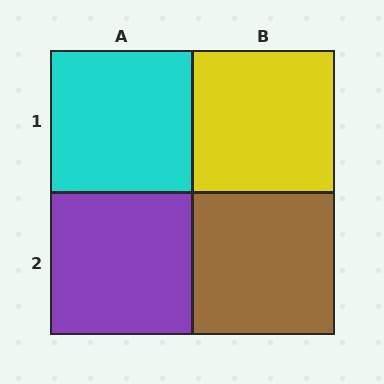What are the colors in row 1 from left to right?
Cyan, yellow.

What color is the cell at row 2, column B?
Brown.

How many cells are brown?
1 cell is brown.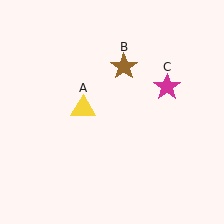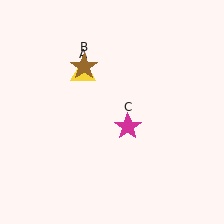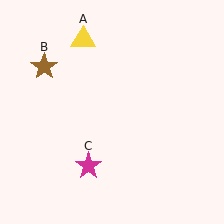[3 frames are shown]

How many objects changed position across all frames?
3 objects changed position: yellow triangle (object A), brown star (object B), magenta star (object C).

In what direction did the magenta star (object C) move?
The magenta star (object C) moved down and to the left.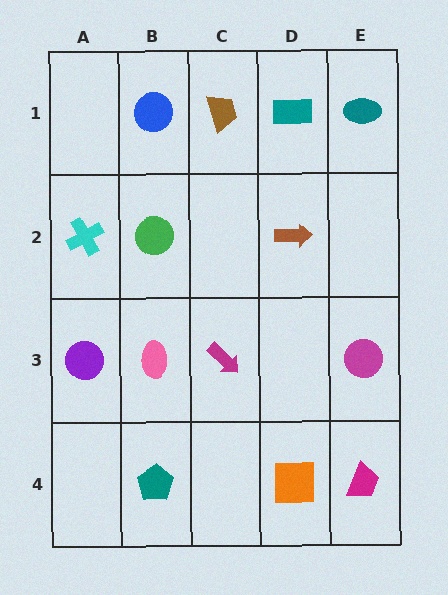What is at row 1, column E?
A teal ellipse.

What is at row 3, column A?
A purple circle.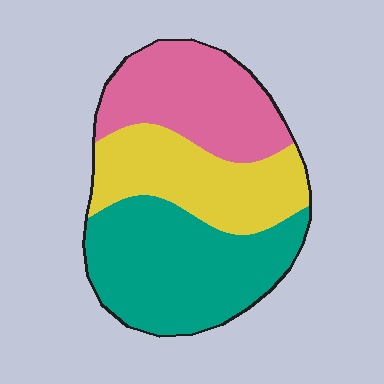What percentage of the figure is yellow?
Yellow covers 29% of the figure.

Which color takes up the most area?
Teal, at roughly 40%.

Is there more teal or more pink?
Teal.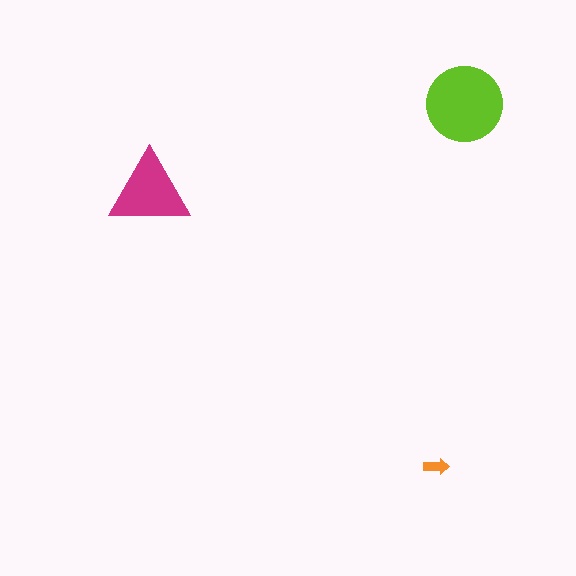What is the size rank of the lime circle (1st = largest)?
1st.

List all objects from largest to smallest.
The lime circle, the magenta triangle, the orange arrow.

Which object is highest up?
The lime circle is topmost.